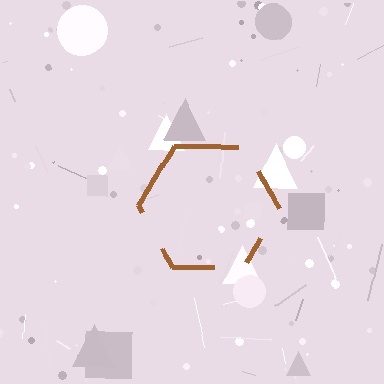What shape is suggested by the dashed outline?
The dashed outline suggests a hexagon.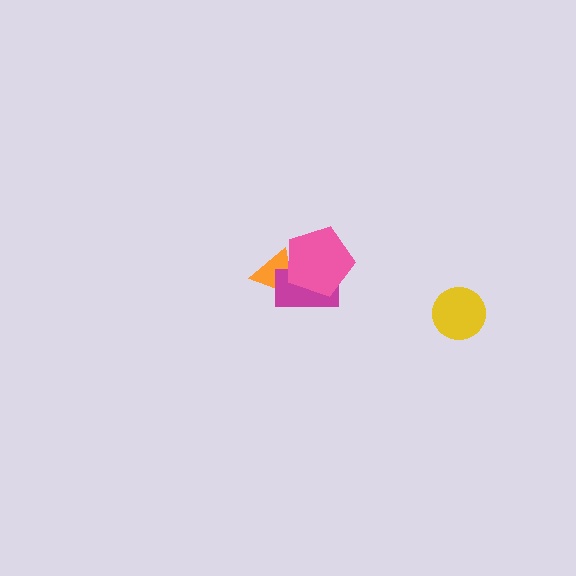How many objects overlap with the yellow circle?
0 objects overlap with the yellow circle.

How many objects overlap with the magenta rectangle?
2 objects overlap with the magenta rectangle.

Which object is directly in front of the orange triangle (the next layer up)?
The magenta rectangle is directly in front of the orange triangle.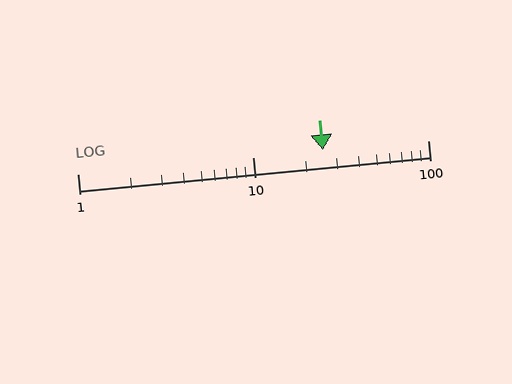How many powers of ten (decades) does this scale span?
The scale spans 2 decades, from 1 to 100.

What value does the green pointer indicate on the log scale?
The pointer indicates approximately 25.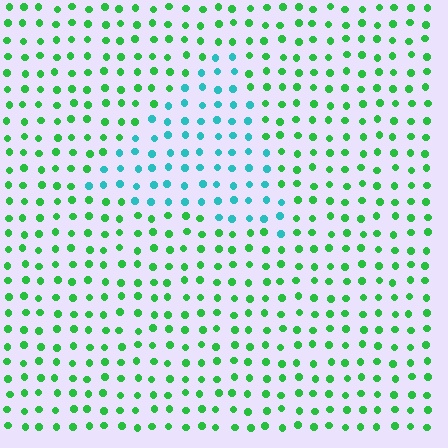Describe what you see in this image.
The image is filled with small green elements in a uniform arrangement. A triangle-shaped region is visible where the elements are tinted to a slightly different hue, forming a subtle color boundary.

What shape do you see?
I see a triangle.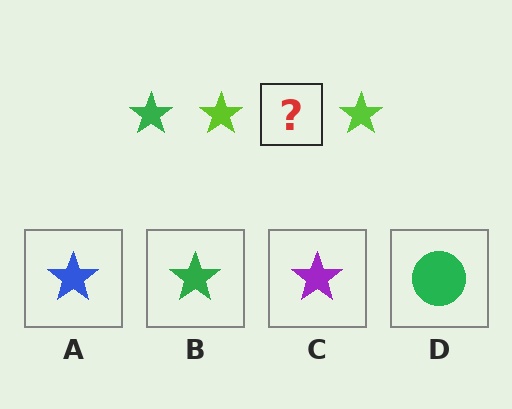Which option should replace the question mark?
Option B.